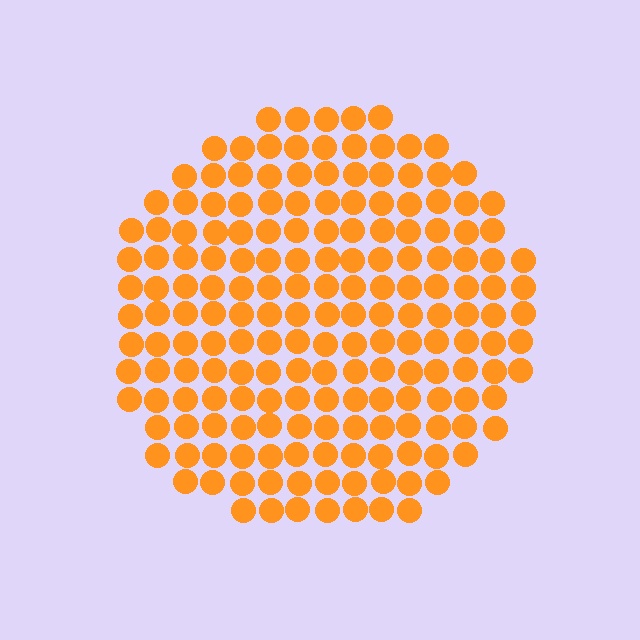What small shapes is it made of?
It is made of small circles.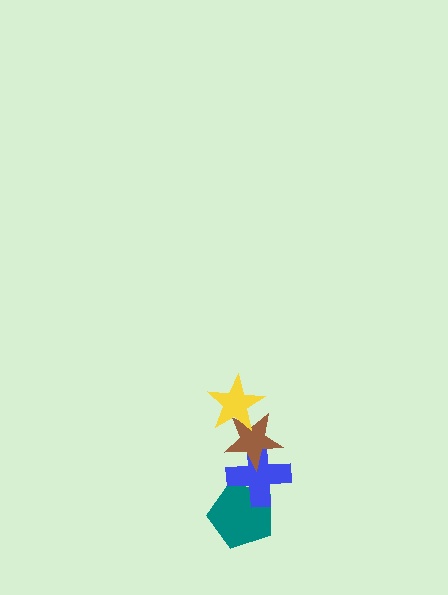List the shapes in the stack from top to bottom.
From top to bottom: the yellow star, the brown star, the blue cross, the teal pentagon.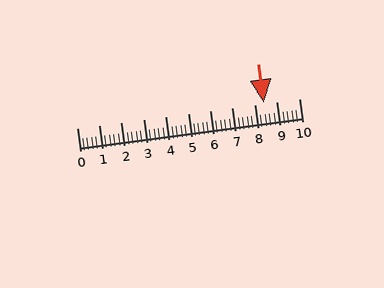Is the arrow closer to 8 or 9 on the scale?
The arrow is closer to 8.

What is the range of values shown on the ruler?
The ruler shows values from 0 to 10.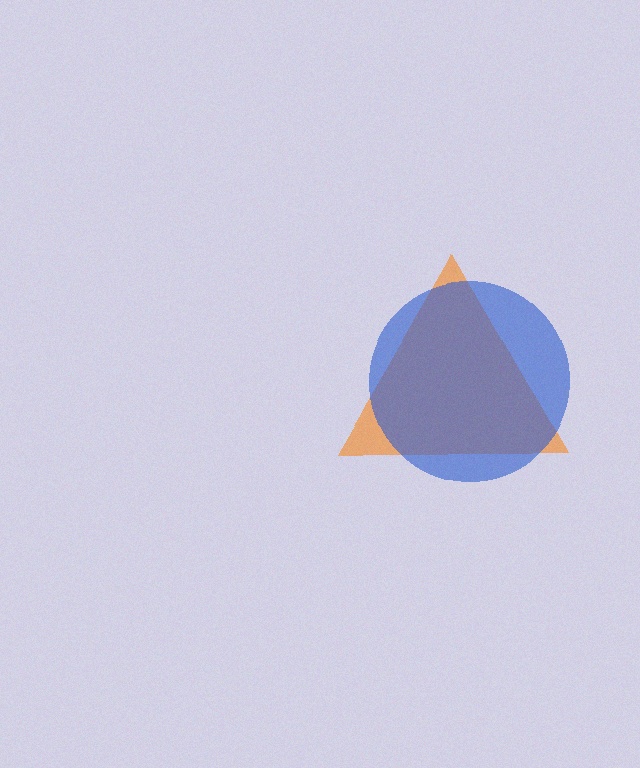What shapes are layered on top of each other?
The layered shapes are: an orange triangle, a blue circle.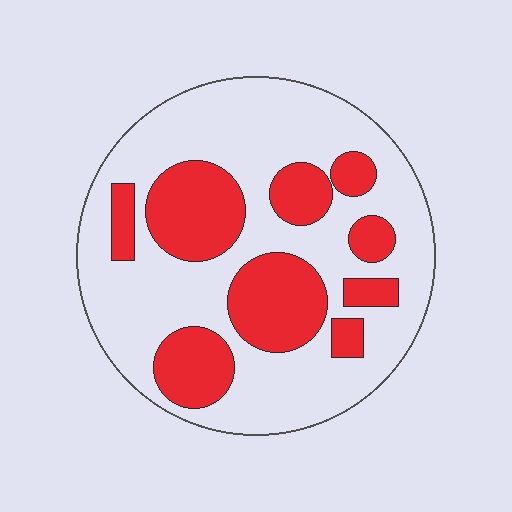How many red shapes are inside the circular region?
9.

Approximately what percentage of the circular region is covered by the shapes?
Approximately 30%.